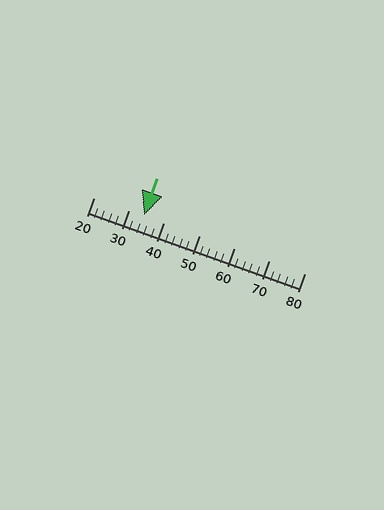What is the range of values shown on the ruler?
The ruler shows values from 20 to 80.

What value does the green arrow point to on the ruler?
The green arrow points to approximately 34.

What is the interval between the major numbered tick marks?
The major tick marks are spaced 10 units apart.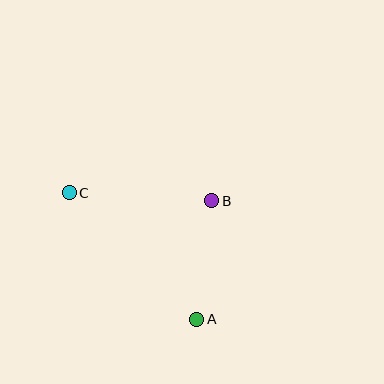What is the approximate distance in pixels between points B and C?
The distance between B and C is approximately 143 pixels.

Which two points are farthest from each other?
Points A and C are farthest from each other.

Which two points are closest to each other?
Points A and B are closest to each other.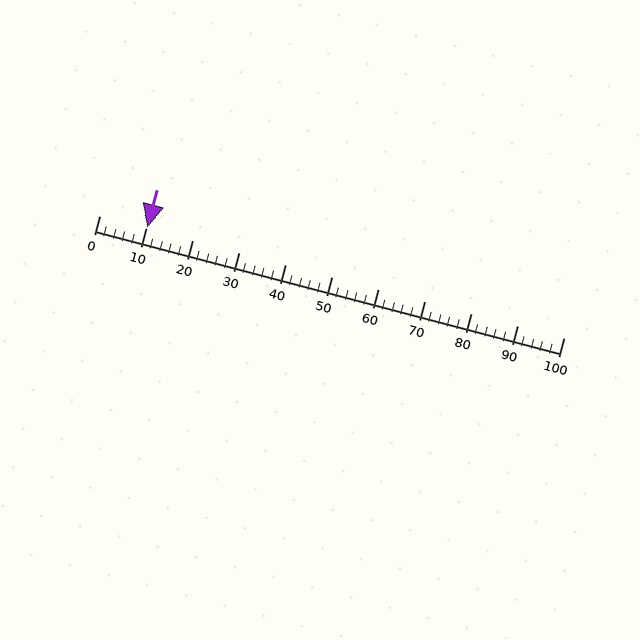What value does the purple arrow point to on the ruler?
The purple arrow points to approximately 10.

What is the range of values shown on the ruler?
The ruler shows values from 0 to 100.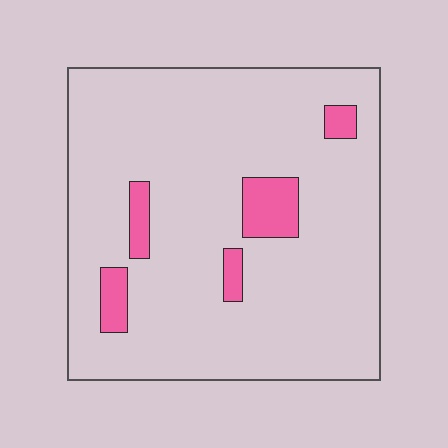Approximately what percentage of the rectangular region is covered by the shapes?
Approximately 10%.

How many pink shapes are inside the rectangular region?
5.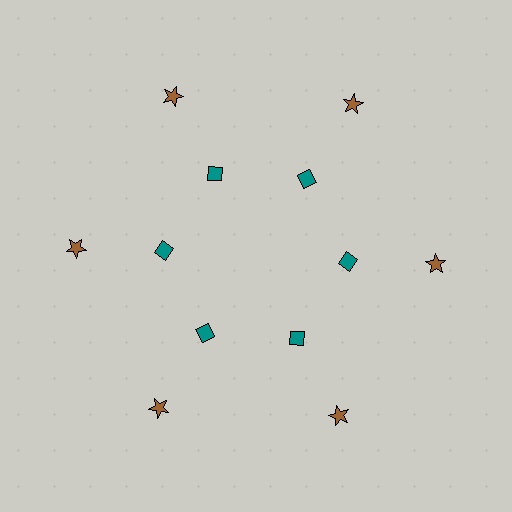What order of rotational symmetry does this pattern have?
This pattern has 6-fold rotational symmetry.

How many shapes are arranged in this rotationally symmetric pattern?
There are 12 shapes, arranged in 6 groups of 2.